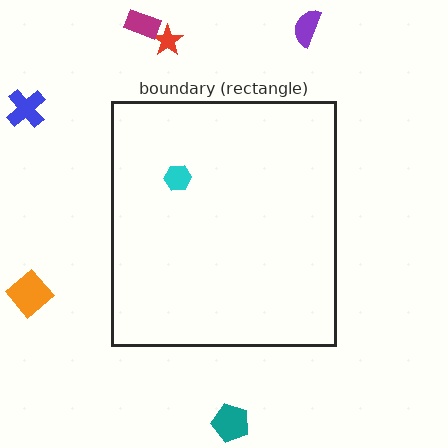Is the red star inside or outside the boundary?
Outside.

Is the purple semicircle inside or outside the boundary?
Outside.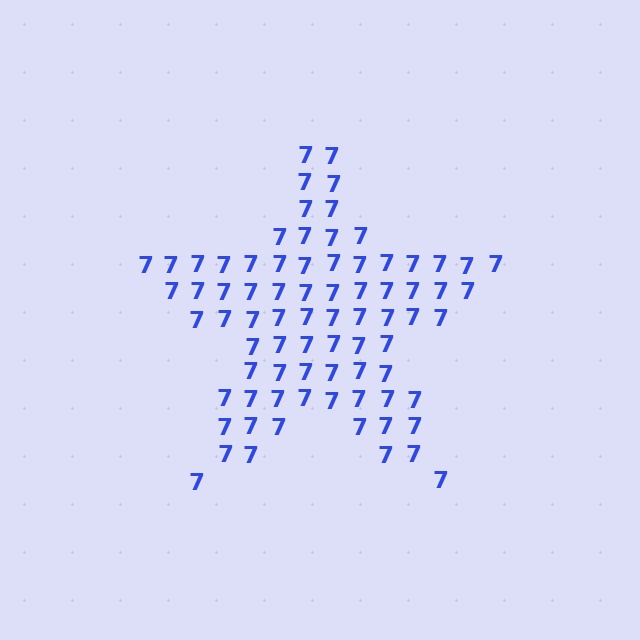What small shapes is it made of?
It is made of small digit 7's.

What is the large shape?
The large shape is a star.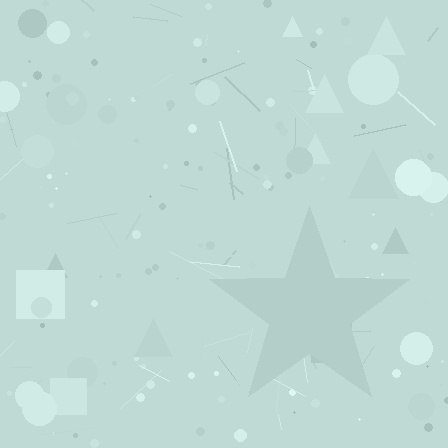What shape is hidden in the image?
A star is hidden in the image.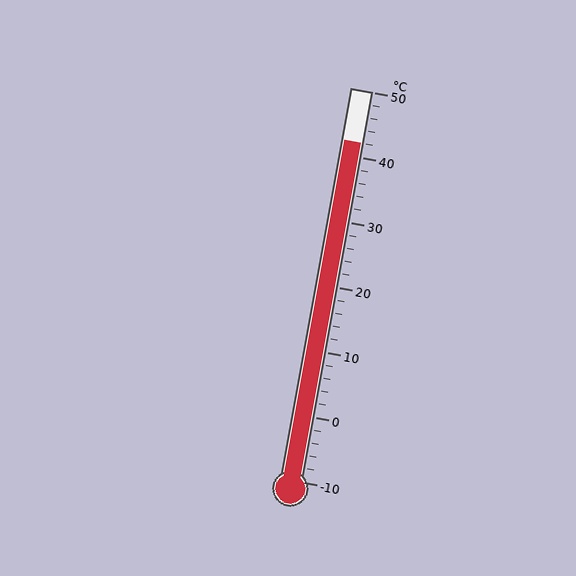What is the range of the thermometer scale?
The thermometer scale ranges from -10°C to 50°C.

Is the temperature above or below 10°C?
The temperature is above 10°C.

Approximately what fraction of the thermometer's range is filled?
The thermometer is filled to approximately 85% of its range.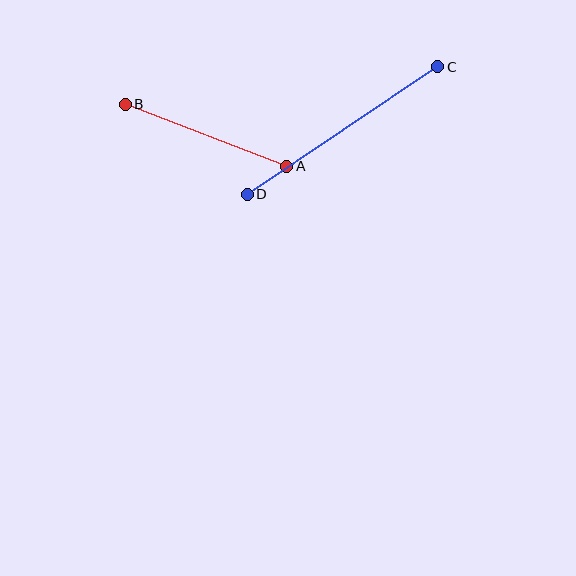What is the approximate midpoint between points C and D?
The midpoint is at approximately (343, 131) pixels.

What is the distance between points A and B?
The distance is approximately 173 pixels.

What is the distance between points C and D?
The distance is approximately 229 pixels.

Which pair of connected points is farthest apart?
Points C and D are farthest apart.